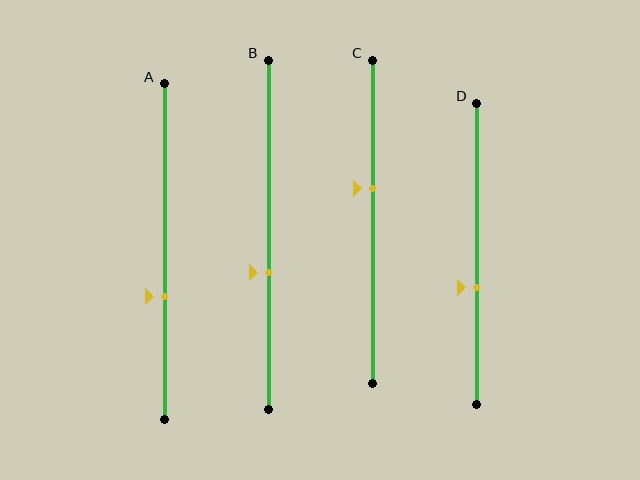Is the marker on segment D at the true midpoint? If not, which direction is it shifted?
No, the marker on segment D is shifted downward by about 11% of the segment length.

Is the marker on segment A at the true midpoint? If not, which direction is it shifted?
No, the marker on segment A is shifted downward by about 14% of the segment length.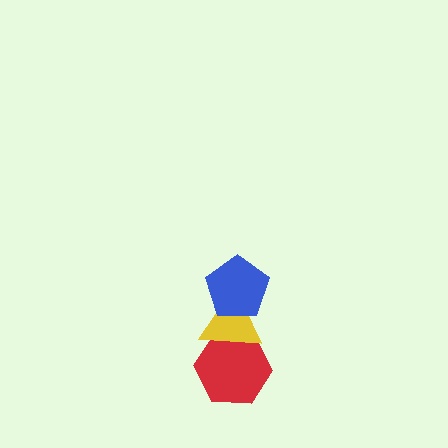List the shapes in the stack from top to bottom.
From top to bottom: the blue pentagon, the yellow triangle, the red hexagon.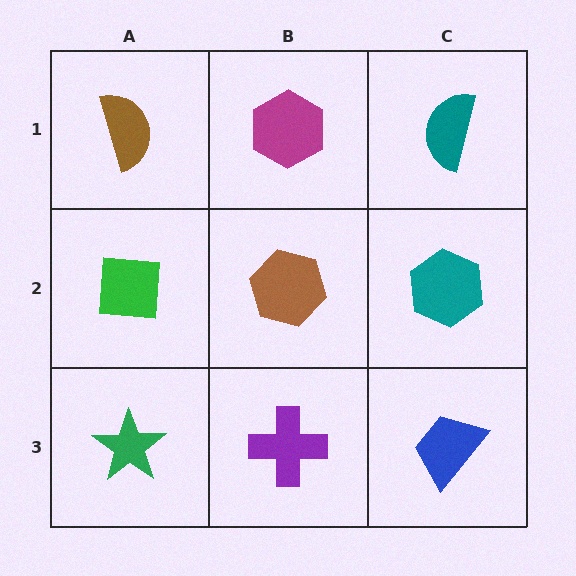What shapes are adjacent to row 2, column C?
A teal semicircle (row 1, column C), a blue trapezoid (row 3, column C), a brown hexagon (row 2, column B).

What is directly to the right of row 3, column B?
A blue trapezoid.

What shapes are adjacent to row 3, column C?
A teal hexagon (row 2, column C), a purple cross (row 3, column B).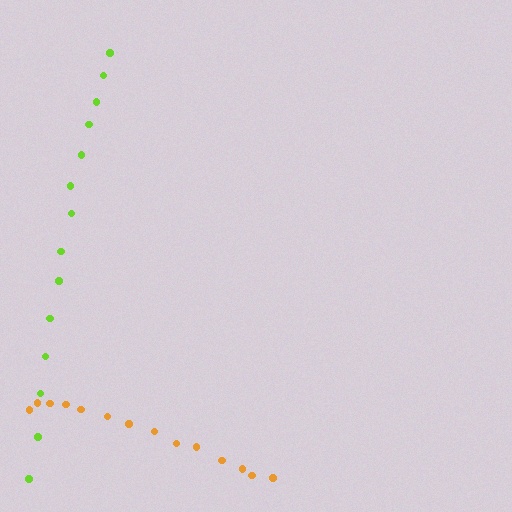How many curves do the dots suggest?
There are 2 distinct paths.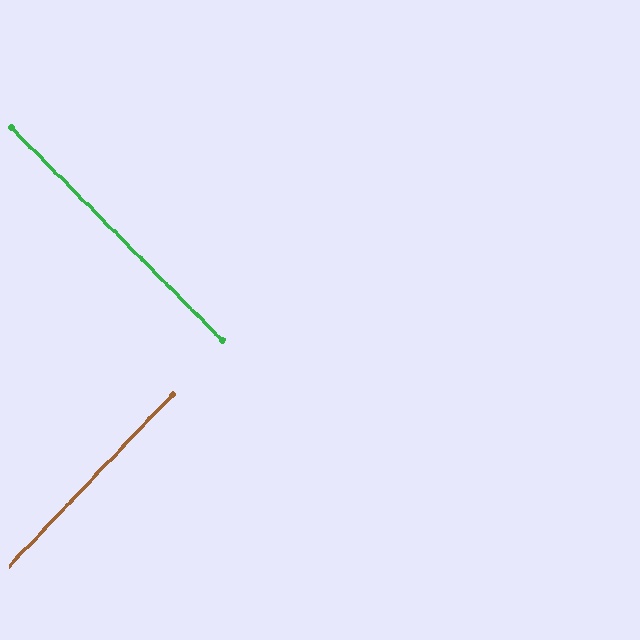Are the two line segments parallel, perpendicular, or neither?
Perpendicular — they meet at approximately 88°.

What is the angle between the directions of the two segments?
Approximately 88 degrees.